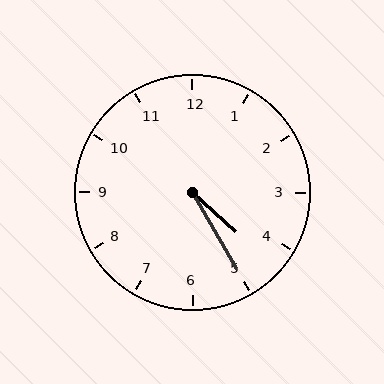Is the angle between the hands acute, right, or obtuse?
It is acute.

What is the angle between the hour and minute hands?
Approximately 18 degrees.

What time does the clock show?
4:25.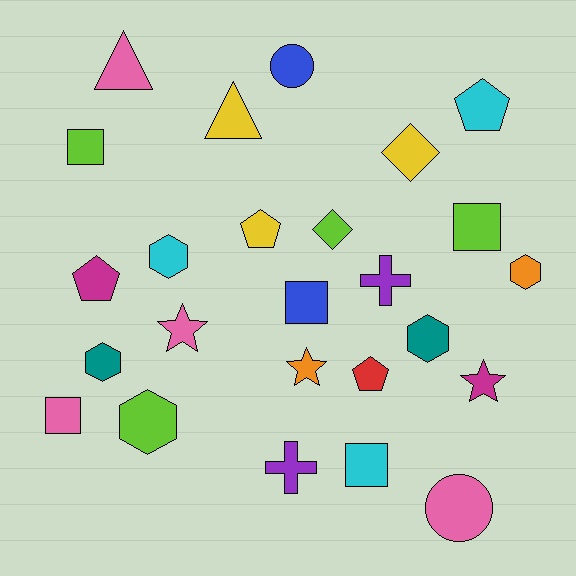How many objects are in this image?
There are 25 objects.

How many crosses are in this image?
There are 2 crosses.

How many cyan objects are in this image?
There are 3 cyan objects.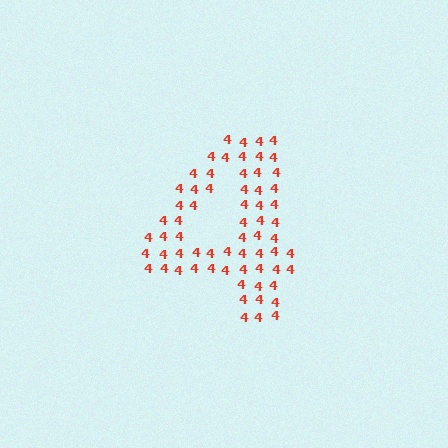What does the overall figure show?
The overall figure shows the digit 4.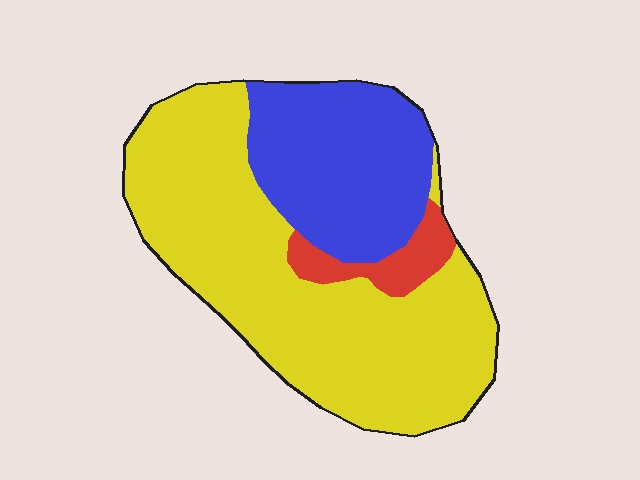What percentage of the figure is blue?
Blue takes up about one third (1/3) of the figure.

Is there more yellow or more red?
Yellow.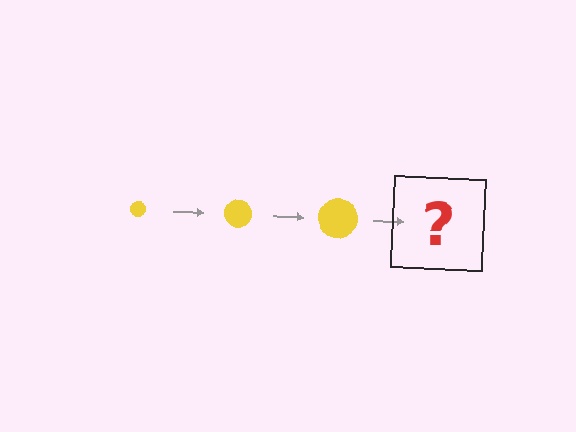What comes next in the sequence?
The next element should be a yellow circle, larger than the previous one.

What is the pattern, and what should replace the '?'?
The pattern is that the circle gets progressively larger each step. The '?' should be a yellow circle, larger than the previous one.